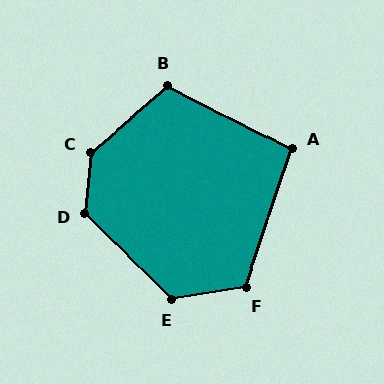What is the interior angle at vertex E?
Approximately 126 degrees (obtuse).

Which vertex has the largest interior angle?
C, at approximately 136 degrees.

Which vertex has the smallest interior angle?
A, at approximately 98 degrees.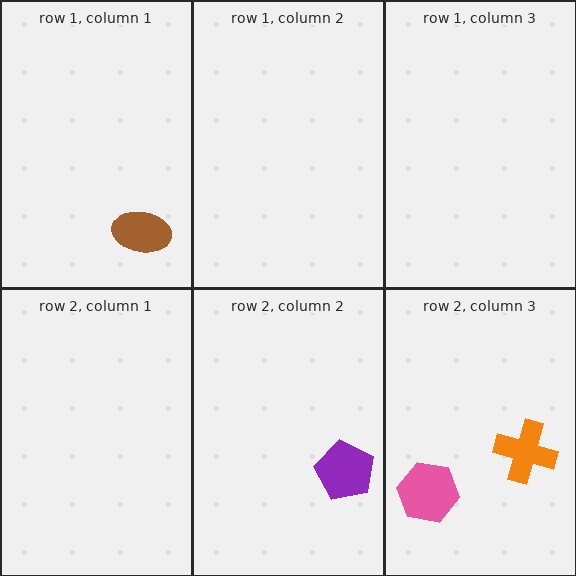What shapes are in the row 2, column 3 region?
The orange cross, the pink hexagon.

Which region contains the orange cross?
The row 2, column 3 region.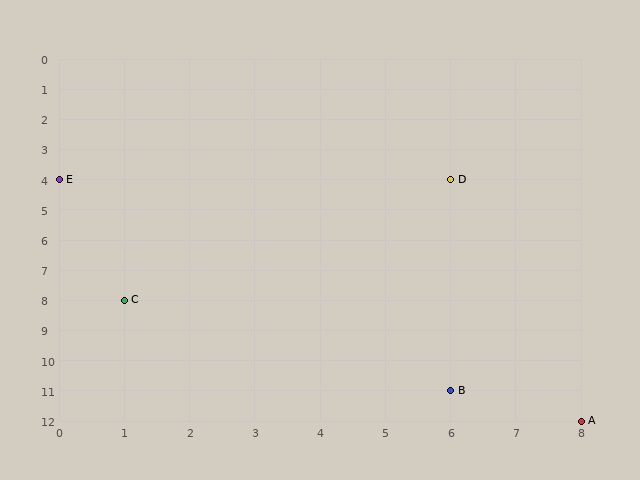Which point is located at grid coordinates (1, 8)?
Point C is at (1, 8).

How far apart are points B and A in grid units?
Points B and A are 2 columns and 1 row apart (about 2.2 grid units diagonally).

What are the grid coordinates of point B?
Point B is at grid coordinates (6, 11).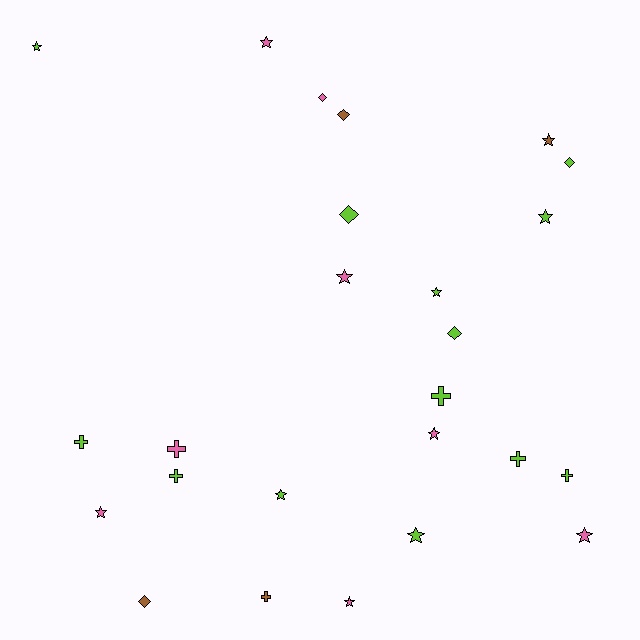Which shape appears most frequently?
Star, with 12 objects.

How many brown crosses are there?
There is 1 brown cross.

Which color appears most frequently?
Lime, with 13 objects.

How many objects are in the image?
There are 25 objects.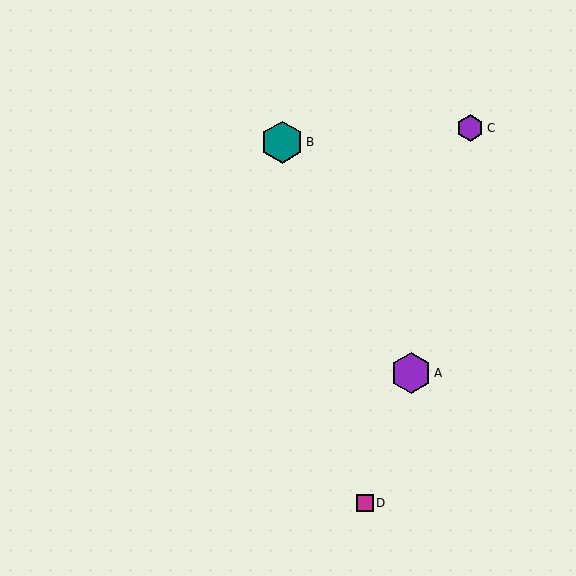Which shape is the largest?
The teal hexagon (labeled B) is the largest.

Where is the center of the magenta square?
The center of the magenta square is at (365, 503).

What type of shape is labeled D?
Shape D is a magenta square.